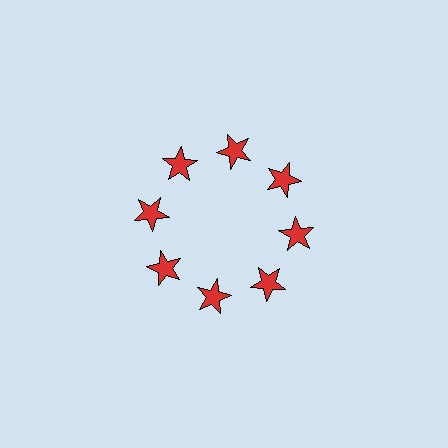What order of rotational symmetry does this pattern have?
This pattern has 8-fold rotational symmetry.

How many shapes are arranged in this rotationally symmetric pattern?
There are 8 shapes, arranged in 8 groups of 1.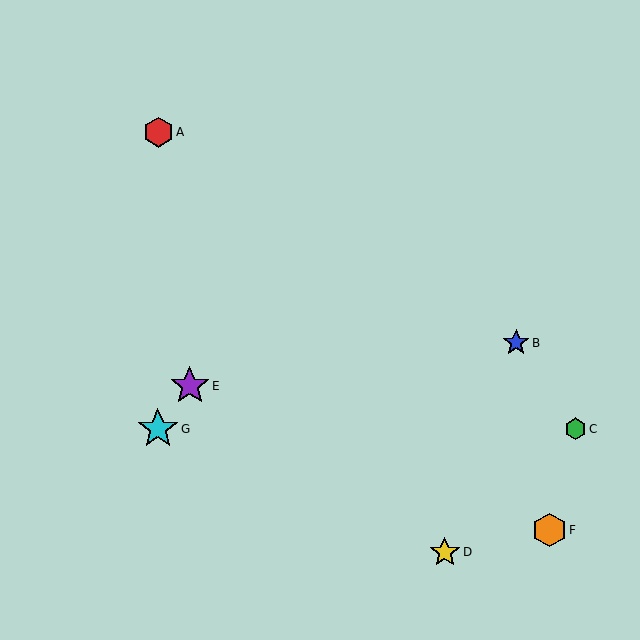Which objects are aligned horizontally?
Objects C, G are aligned horizontally.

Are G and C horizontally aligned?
Yes, both are at y≈429.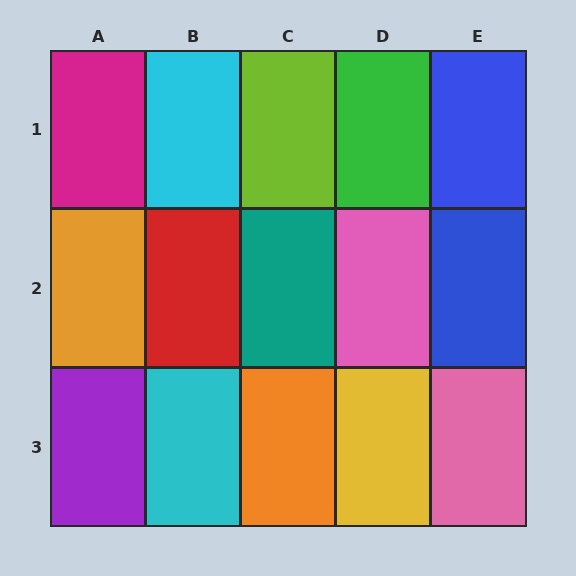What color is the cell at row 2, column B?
Red.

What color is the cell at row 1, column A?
Magenta.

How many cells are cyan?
2 cells are cyan.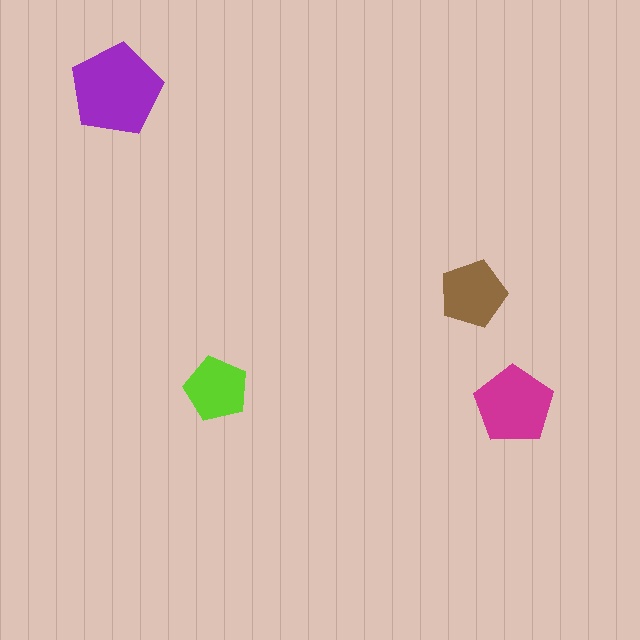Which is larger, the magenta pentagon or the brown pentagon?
The magenta one.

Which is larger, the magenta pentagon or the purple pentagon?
The purple one.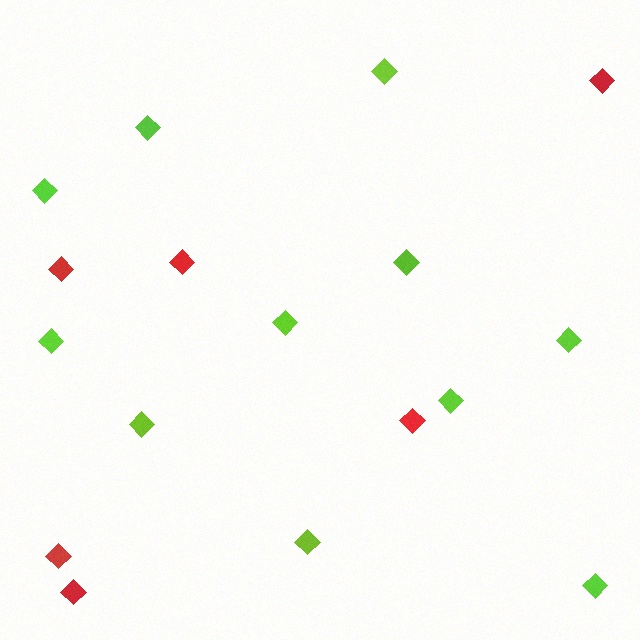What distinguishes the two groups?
There are 2 groups: one group of red diamonds (6) and one group of lime diamonds (11).